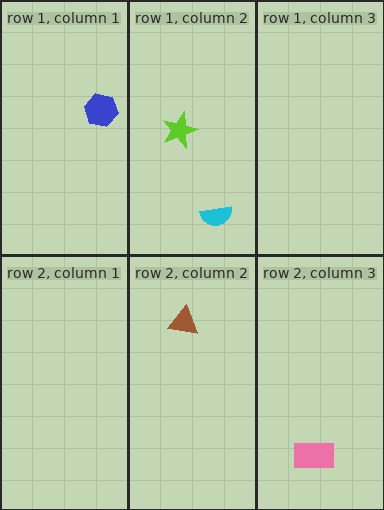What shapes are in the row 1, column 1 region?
The blue hexagon.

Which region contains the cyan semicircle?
The row 1, column 2 region.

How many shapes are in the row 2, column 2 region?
1.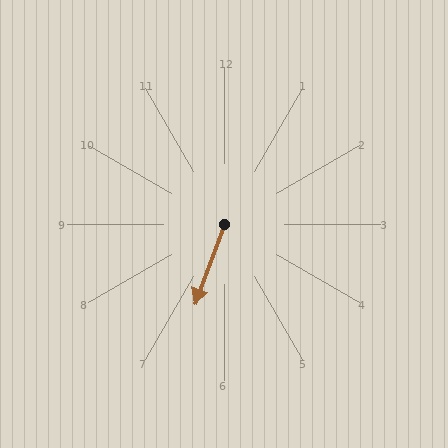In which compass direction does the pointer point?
South.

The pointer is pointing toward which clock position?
Roughly 7 o'clock.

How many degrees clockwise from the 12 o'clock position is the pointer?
Approximately 200 degrees.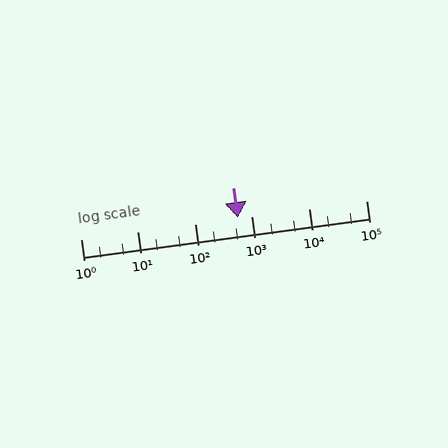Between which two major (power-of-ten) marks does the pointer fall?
The pointer is between 100 and 1000.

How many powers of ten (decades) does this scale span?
The scale spans 5 decades, from 1 to 100000.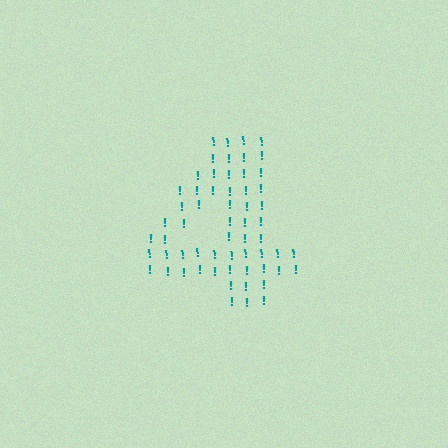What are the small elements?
The small elements are exclamation marks.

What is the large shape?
The large shape is the digit 4.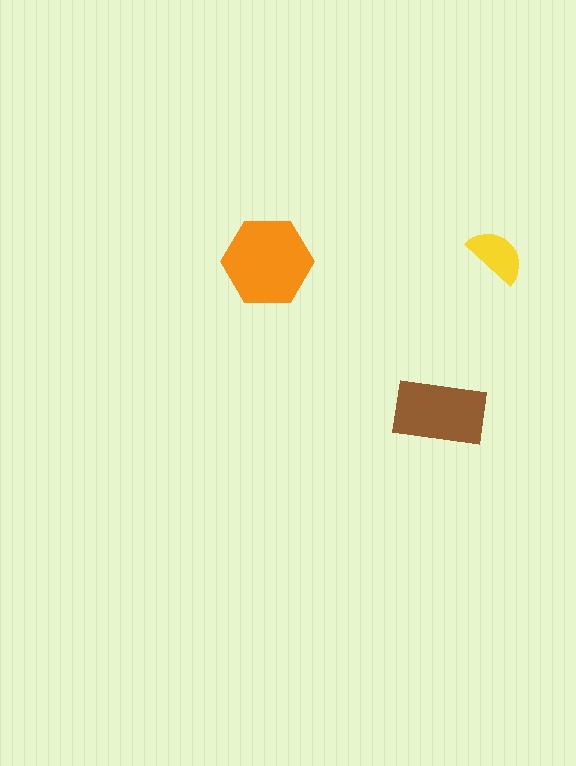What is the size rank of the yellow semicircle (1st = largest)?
3rd.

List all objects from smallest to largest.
The yellow semicircle, the brown rectangle, the orange hexagon.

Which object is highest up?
The yellow semicircle is topmost.